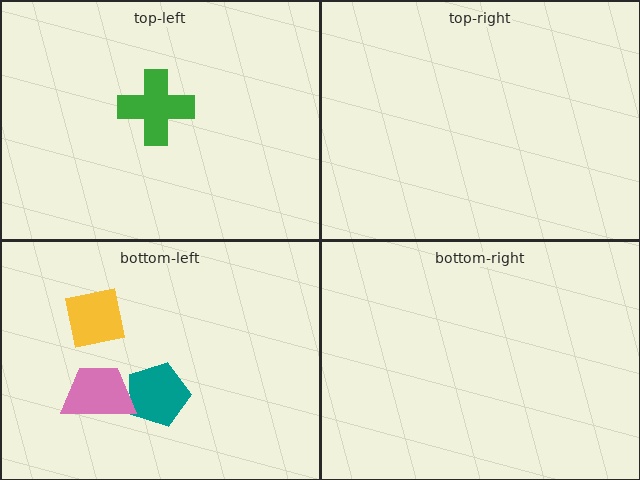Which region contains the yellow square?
The bottom-left region.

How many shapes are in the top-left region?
1.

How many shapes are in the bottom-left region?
3.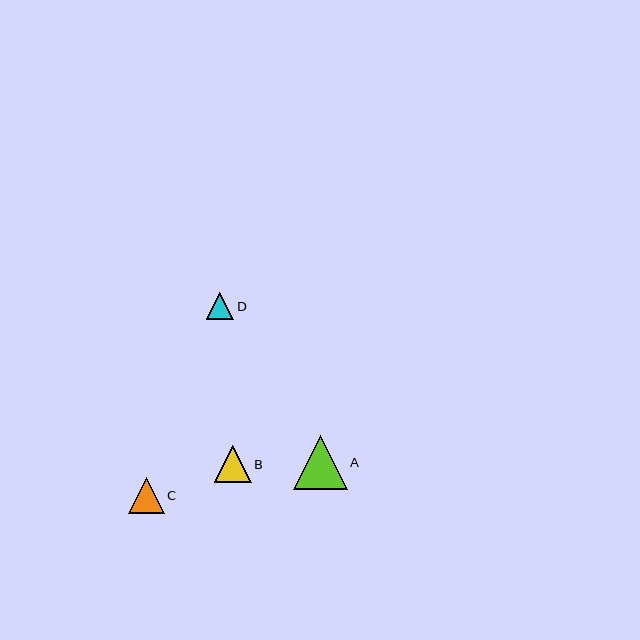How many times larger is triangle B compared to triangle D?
Triangle B is approximately 1.4 times the size of triangle D.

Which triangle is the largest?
Triangle A is the largest with a size of approximately 53 pixels.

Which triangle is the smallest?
Triangle D is the smallest with a size of approximately 27 pixels.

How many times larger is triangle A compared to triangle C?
Triangle A is approximately 1.5 times the size of triangle C.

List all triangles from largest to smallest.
From largest to smallest: A, B, C, D.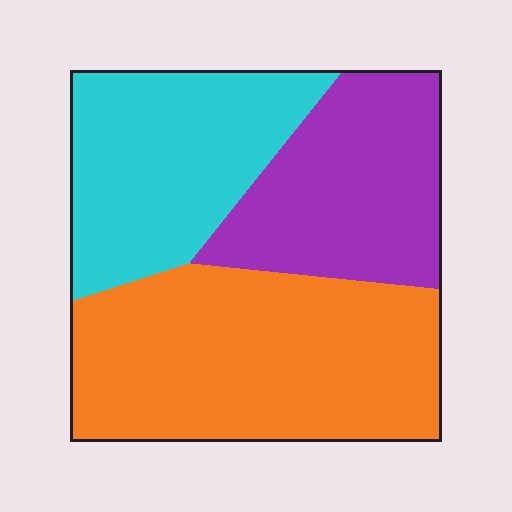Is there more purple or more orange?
Orange.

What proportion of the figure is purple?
Purple covers about 25% of the figure.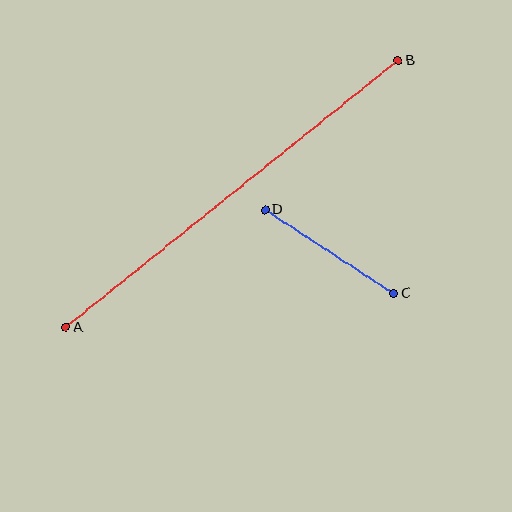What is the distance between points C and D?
The distance is approximately 153 pixels.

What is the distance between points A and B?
The distance is approximately 426 pixels.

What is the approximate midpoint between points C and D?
The midpoint is at approximately (329, 252) pixels.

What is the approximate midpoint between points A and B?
The midpoint is at approximately (232, 194) pixels.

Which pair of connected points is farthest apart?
Points A and B are farthest apart.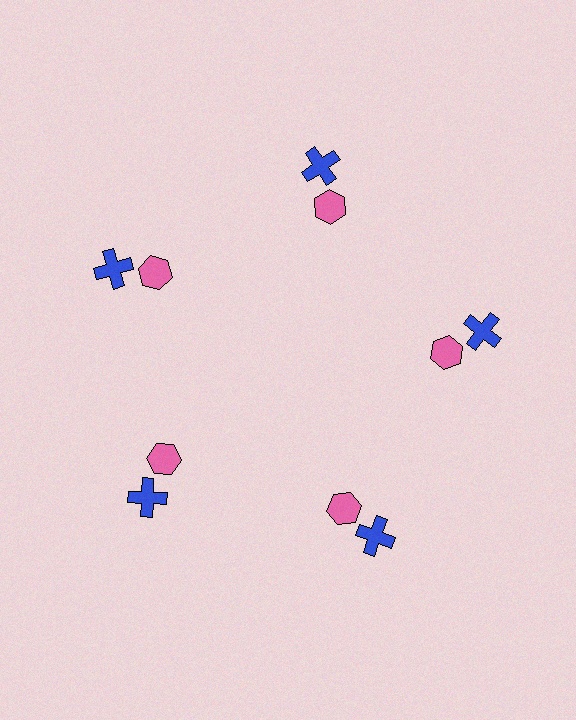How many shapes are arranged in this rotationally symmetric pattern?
There are 10 shapes, arranged in 5 groups of 2.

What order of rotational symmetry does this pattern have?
This pattern has 5-fold rotational symmetry.